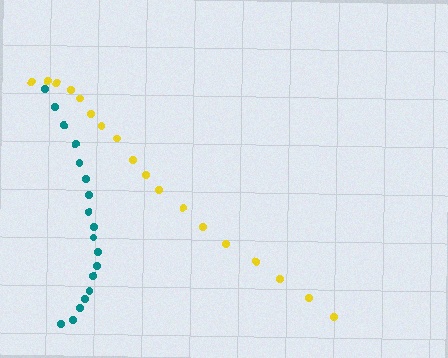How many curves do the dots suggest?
There are 2 distinct paths.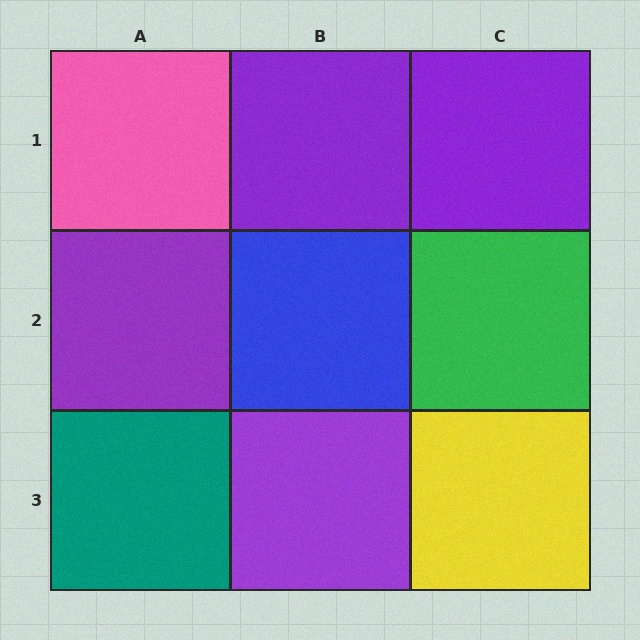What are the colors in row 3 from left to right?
Teal, purple, yellow.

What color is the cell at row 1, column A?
Pink.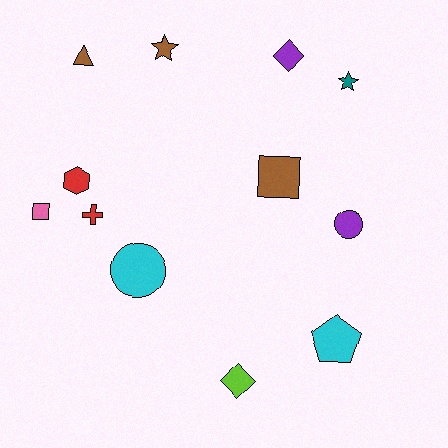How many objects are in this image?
There are 12 objects.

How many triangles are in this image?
There is 1 triangle.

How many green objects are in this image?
There are no green objects.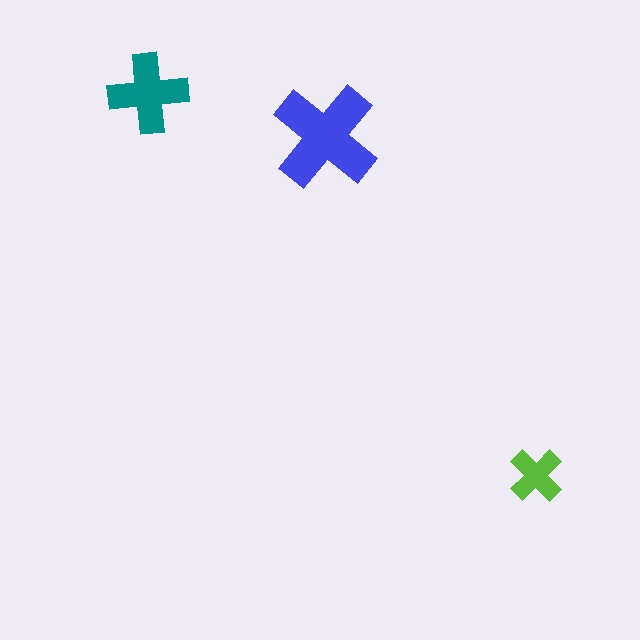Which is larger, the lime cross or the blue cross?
The blue one.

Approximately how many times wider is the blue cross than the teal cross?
About 1.5 times wider.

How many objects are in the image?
There are 3 objects in the image.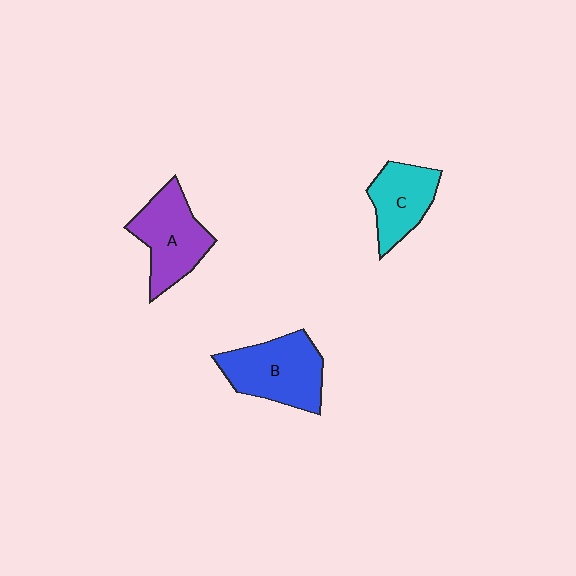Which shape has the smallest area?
Shape C (cyan).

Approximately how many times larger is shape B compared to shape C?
Approximately 1.4 times.